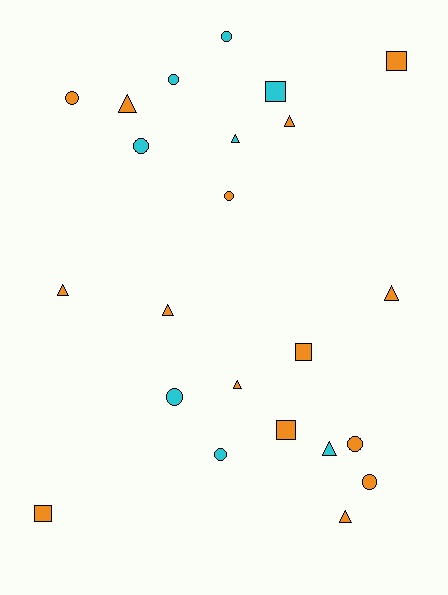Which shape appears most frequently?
Triangle, with 9 objects.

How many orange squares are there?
There are 4 orange squares.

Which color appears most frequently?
Orange, with 15 objects.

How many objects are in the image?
There are 23 objects.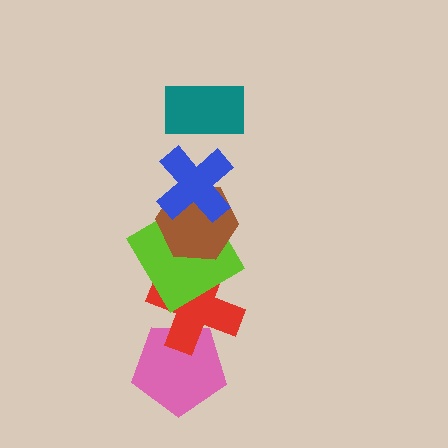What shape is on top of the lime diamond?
The brown hexagon is on top of the lime diamond.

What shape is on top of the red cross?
The lime diamond is on top of the red cross.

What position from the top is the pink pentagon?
The pink pentagon is 6th from the top.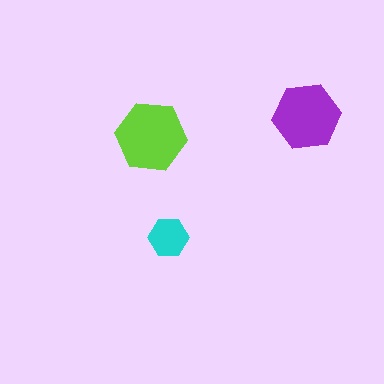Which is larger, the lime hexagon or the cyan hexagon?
The lime one.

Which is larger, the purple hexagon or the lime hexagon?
The lime one.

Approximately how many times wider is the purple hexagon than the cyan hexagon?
About 1.5 times wider.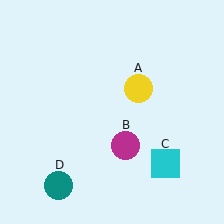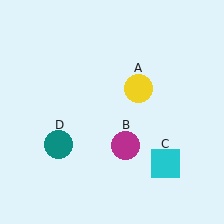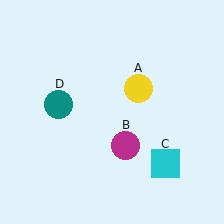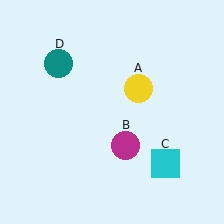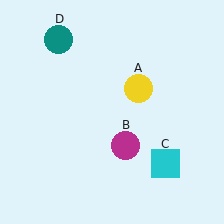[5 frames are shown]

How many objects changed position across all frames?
1 object changed position: teal circle (object D).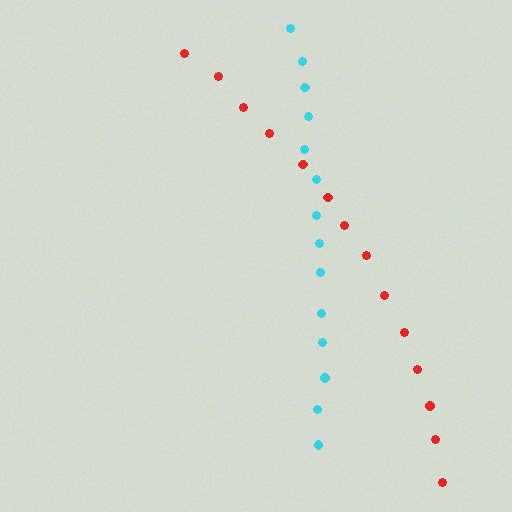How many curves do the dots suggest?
There are 2 distinct paths.